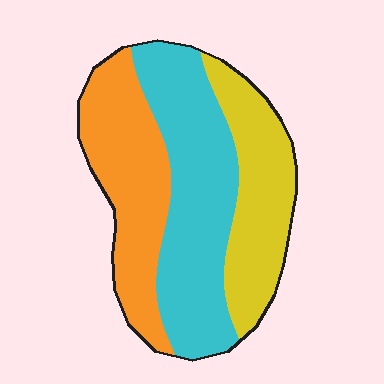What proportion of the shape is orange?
Orange covers about 30% of the shape.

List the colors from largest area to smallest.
From largest to smallest: cyan, orange, yellow.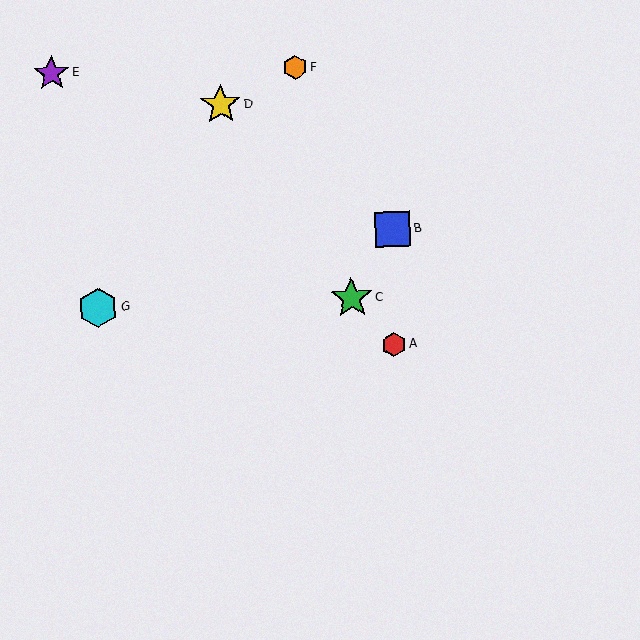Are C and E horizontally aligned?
No, C is at y≈298 and E is at y≈73.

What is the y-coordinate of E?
Object E is at y≈73.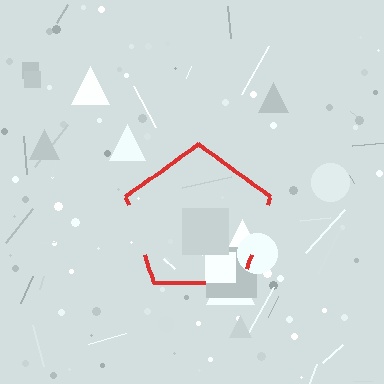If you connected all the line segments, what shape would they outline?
They would outline a pentagon.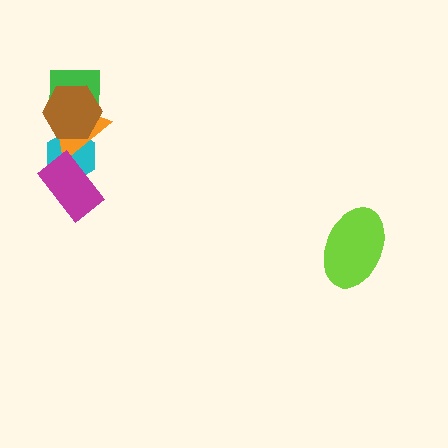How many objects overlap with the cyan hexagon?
3 objects overlap with the cyan hexagon.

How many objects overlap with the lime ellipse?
0 objects overlap with the lime ellipse.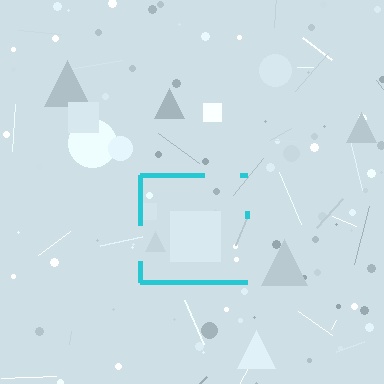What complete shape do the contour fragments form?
The contour fragments form a square.